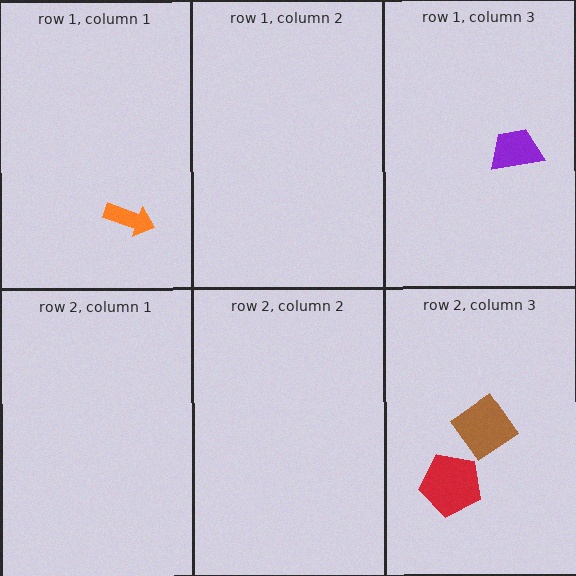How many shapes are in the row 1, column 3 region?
1.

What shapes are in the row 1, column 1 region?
The orange arrow.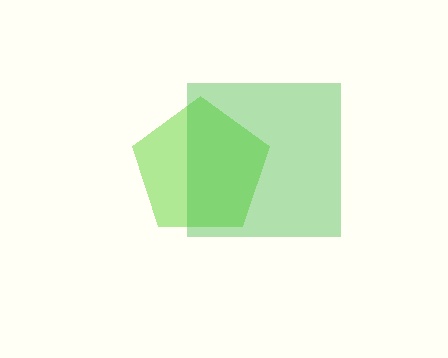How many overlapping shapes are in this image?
There are 2 overlapping shapes in the image.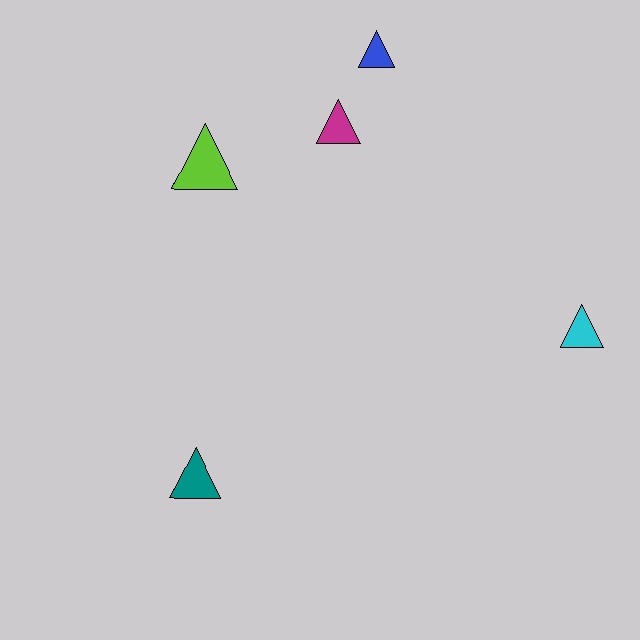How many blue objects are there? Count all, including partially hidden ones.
There is 1 blue object.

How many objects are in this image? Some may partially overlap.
There are 5 objects.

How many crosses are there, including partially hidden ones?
There are no crosses.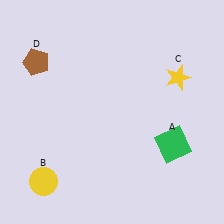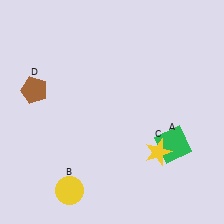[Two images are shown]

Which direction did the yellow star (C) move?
The yellow star (C) moved down.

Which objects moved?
The objects that moved are: the yellow circle (B), the yellow star (C), the brown pentagon (D).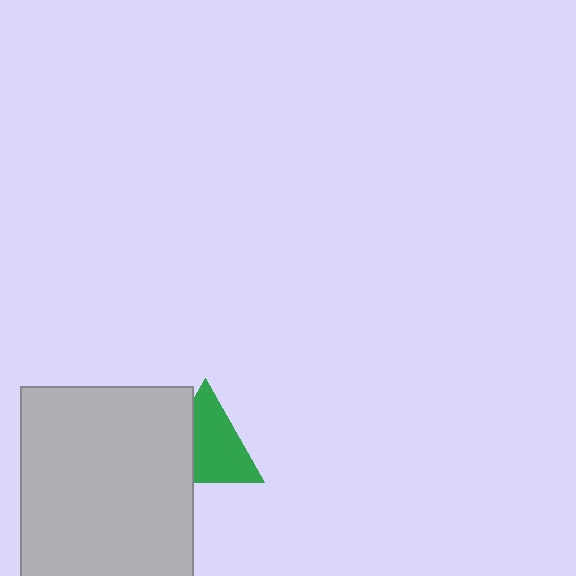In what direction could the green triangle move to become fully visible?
The green triangle could move right. That would shift it out from behind the light gray rectangle entirely.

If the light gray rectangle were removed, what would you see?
You would see the complete green triangle.